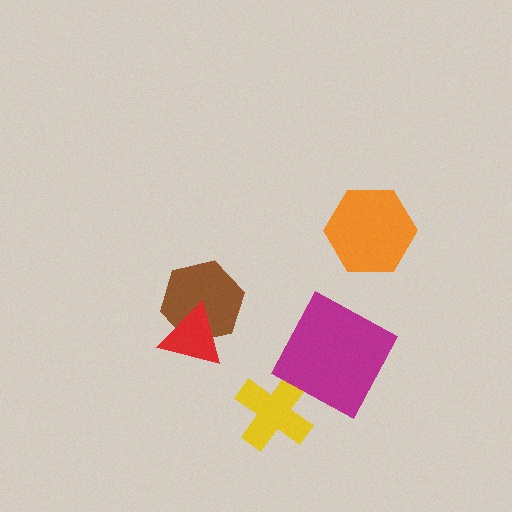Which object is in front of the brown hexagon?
The red triangle is in front of the brown hexagon.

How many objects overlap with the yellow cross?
0 objects overlap with the yellow cross.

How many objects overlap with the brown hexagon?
1 object overlaps with the brown hexagon.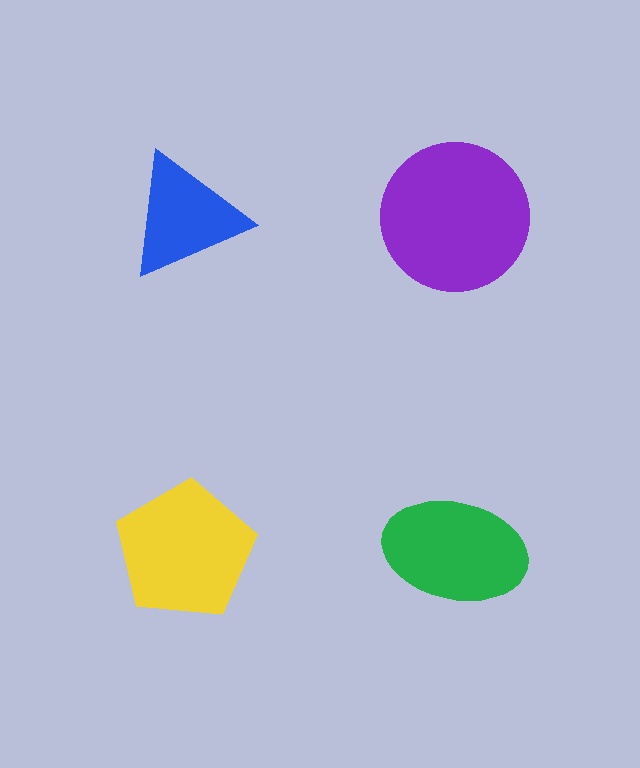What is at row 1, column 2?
A purple circle.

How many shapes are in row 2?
2 shapes.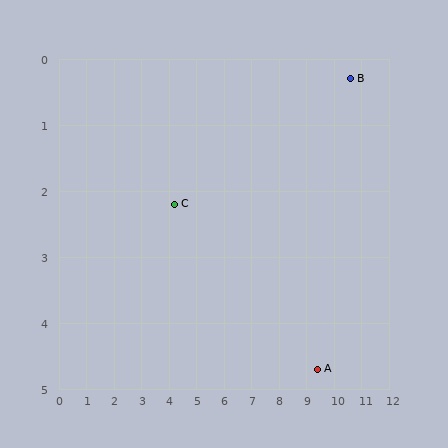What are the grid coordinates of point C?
Point C is at approximately (4.2, 2.2).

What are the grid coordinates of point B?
Point B is at approximately (10.6, 0.3).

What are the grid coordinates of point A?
Point A is at approximately (9.4, 4.7).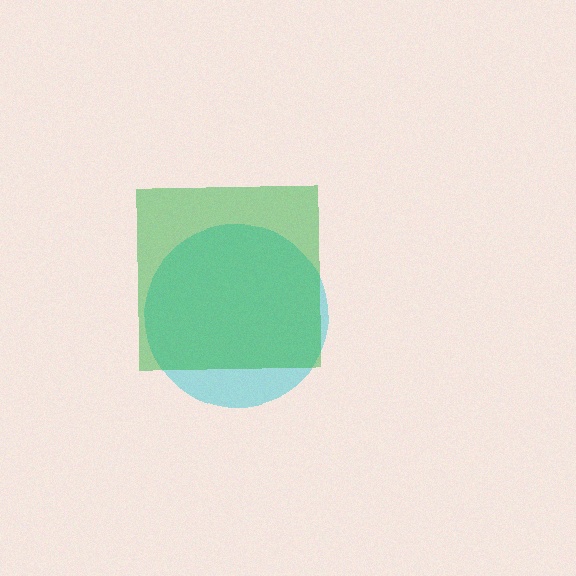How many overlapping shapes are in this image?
There are 2 overlapping shapes in the image.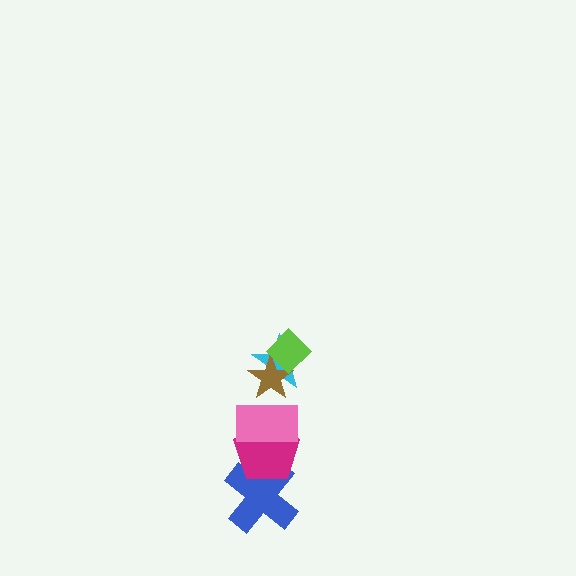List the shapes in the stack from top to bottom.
From top to bottom: the lime diamond, the brown star, the cyan star, the pink rectangle, the magenta pentagon, the blue cross.